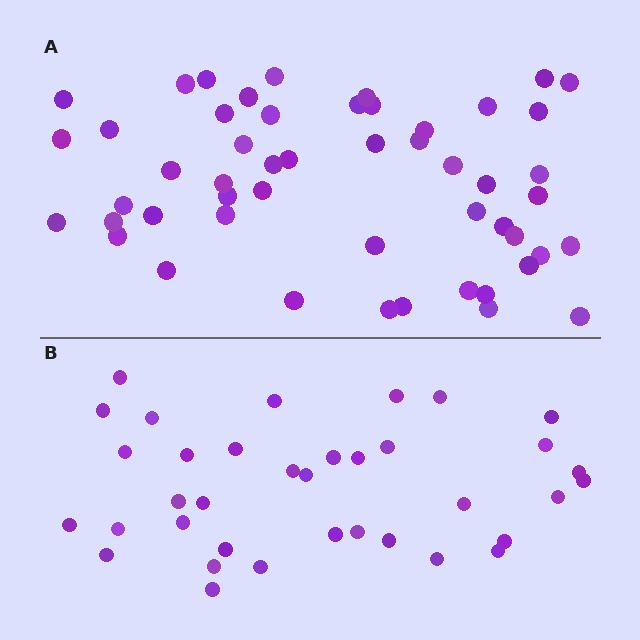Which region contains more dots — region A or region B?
Region A (the top region) has more dots.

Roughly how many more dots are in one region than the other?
Region A has approximately 15 more dots than region B.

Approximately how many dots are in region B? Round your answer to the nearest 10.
About 40 dots. (The exact count is 36, which rounds to 40.)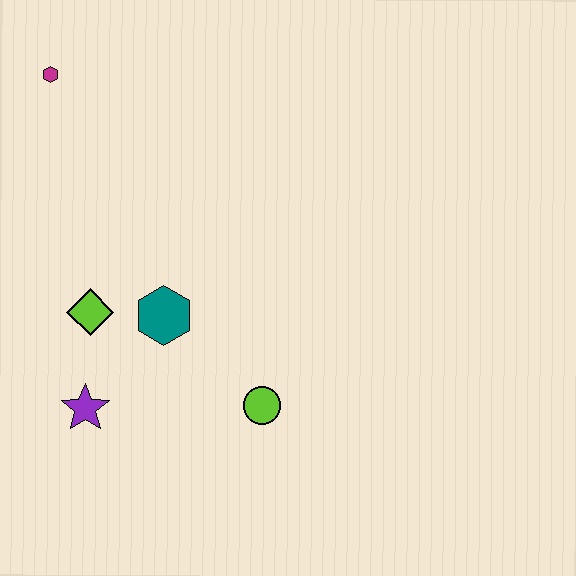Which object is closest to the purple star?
The lime diamond is closest to the purple star.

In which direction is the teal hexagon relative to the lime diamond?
The teal hexagon is to the right of the lime diamond.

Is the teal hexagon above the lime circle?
Yes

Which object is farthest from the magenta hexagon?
The lime circle is farthest from the magenta hexagon.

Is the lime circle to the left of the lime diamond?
No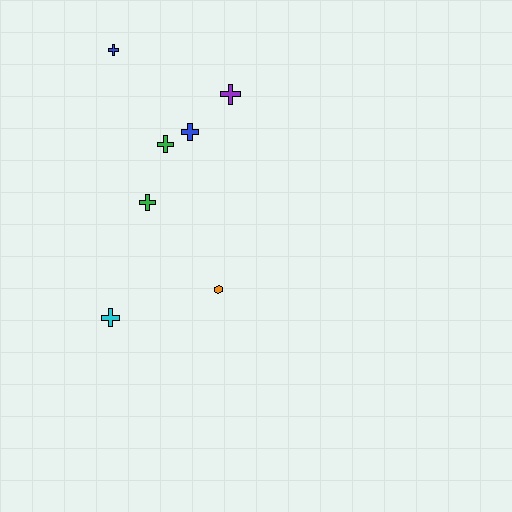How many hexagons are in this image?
There is 1 hexagon.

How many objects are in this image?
There are 7 objects.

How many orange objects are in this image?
There is 1 orange object.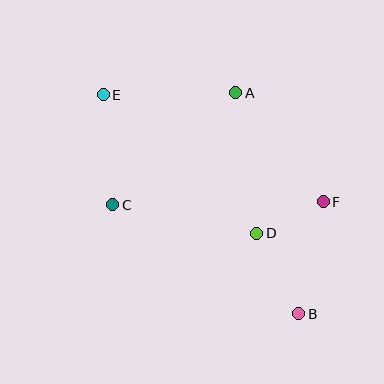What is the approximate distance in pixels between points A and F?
The distance between A and F is approximately 140 pixels.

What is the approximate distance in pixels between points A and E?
The distance between A and E is approximately 132 pixels.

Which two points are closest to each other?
Points D and F are closest to each other.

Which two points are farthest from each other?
Points B and E are farthest from each other.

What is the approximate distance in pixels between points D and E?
The distance between D and E is approximately 207 pixels.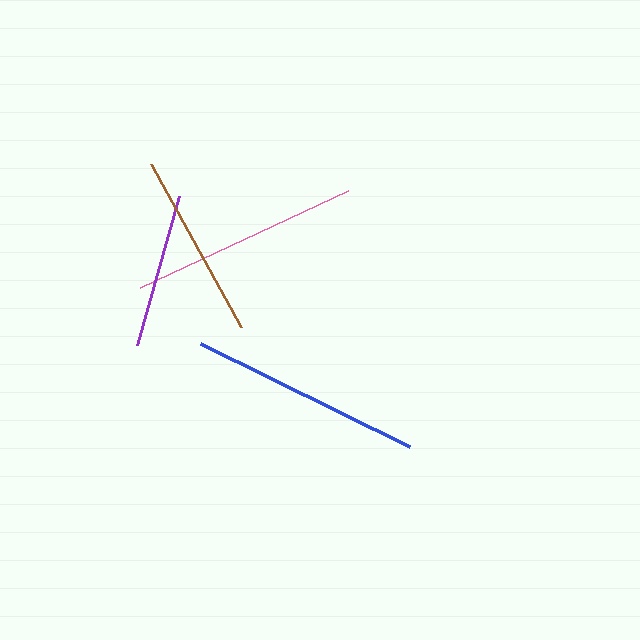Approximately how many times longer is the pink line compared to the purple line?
The pink line is approximately 1.5 times the length of the purple line.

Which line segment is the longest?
The blue line is the longest at approximately 232 pixels.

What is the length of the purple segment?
The purple segment is approximately 155 pixels long.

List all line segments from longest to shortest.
From longest to shortest: blue, pink, brown, purple.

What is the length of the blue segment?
The blue segment is approximately 232 pixels long.